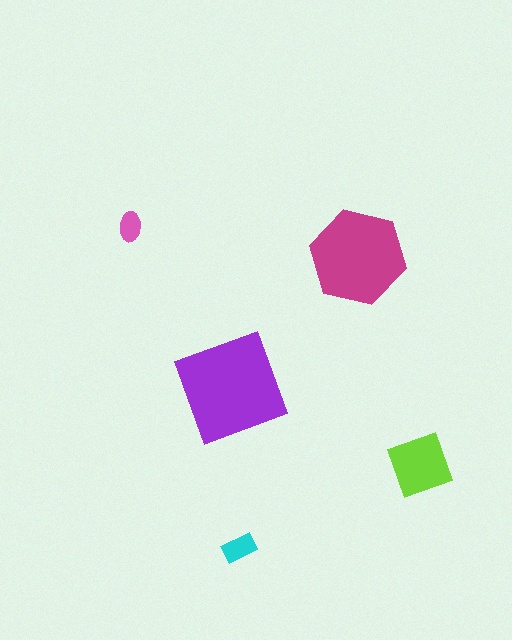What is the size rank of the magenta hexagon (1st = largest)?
2nd.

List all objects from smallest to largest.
The pink ellipse, the cyan rectangle, the lime diamond, the magenta hexagon, the purple square.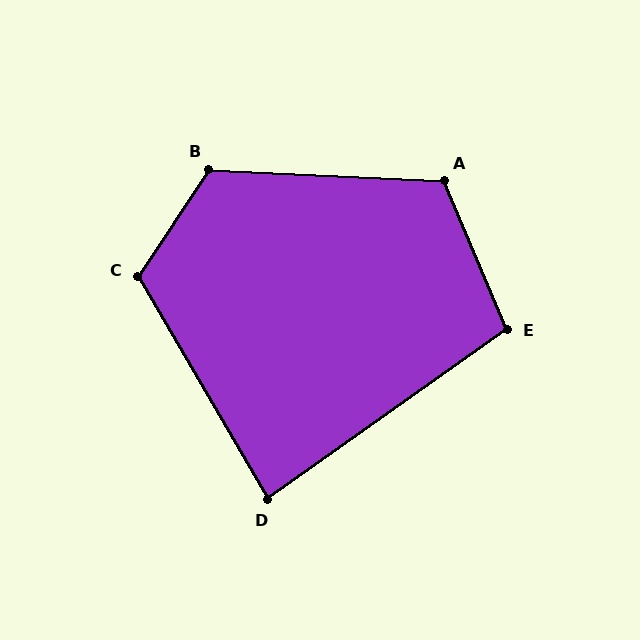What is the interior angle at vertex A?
Approximately 115 degrees (obtuse).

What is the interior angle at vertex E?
Approximately 103 degrees (obtuse).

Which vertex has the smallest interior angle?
D, at approximately 85 degrees.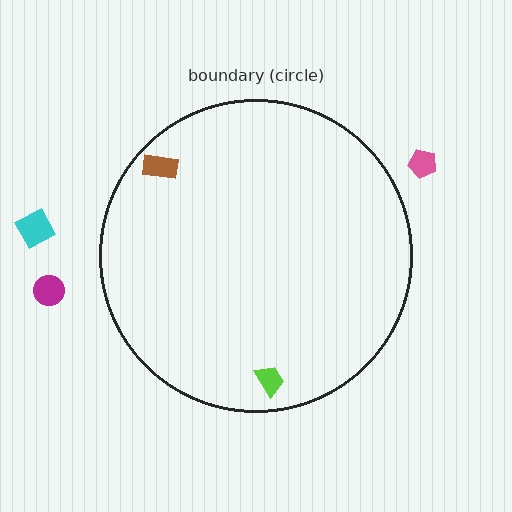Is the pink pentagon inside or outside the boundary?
Outside.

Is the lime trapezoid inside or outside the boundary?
Inside.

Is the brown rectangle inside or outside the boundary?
Inside.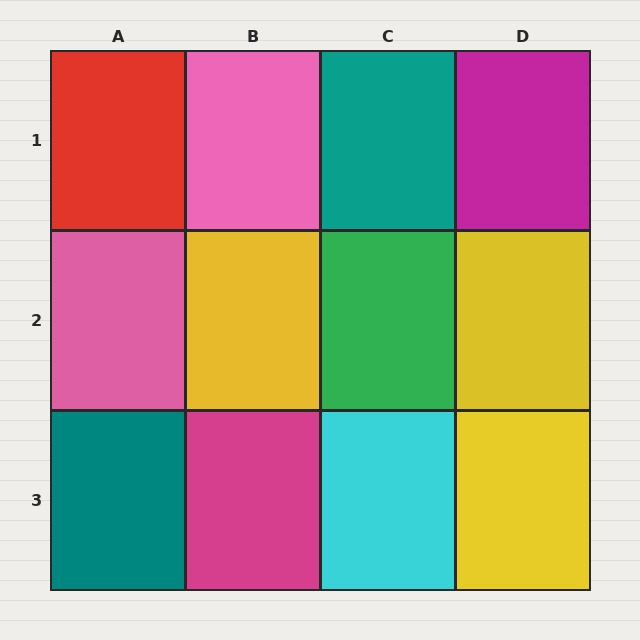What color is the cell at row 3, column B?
Magenta.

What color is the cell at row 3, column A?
Teal.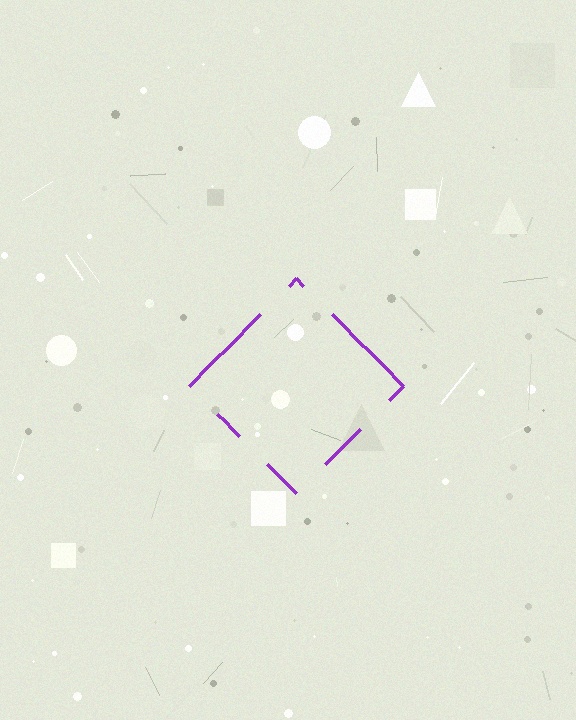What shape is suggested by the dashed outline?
The dashed outline suggests a diamond.